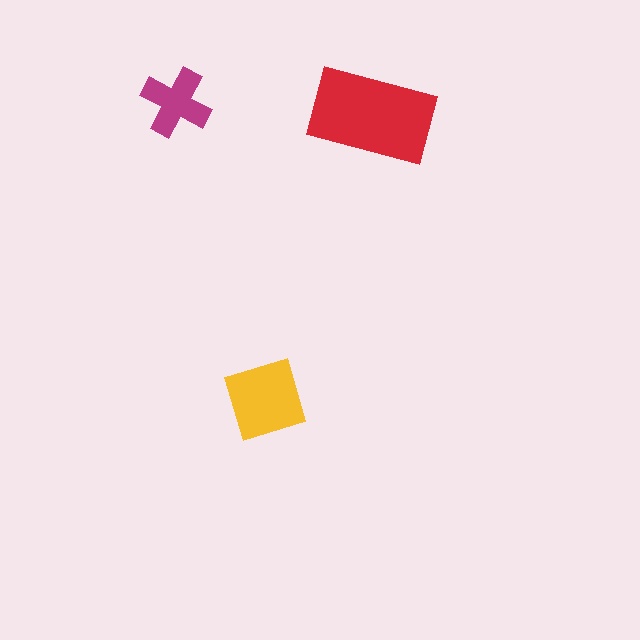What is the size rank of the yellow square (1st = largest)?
2nd.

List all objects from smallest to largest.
The magenta cross, the yellow square, the red rectangle.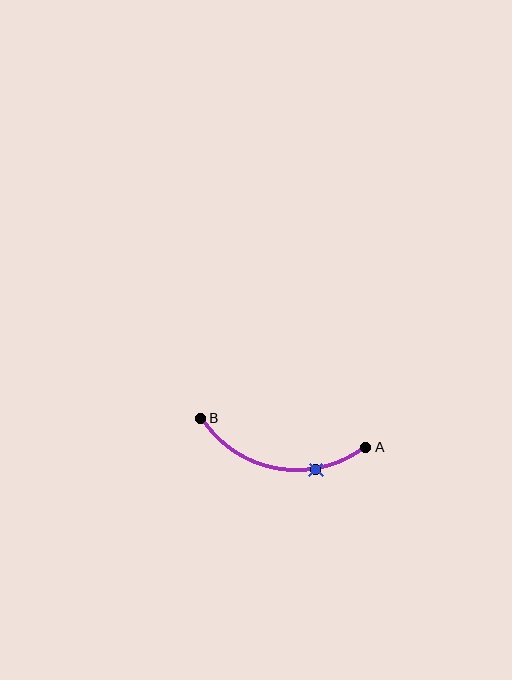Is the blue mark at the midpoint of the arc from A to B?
No. The blue mark lies on the arc but is closer to endpoint A. The arc midpoint would be at the point on the curve equidistant along the arc from both A and B.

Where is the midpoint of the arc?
The arc midpoint is the point on the curve farthest from the straight line joining A and B. It sits below that line.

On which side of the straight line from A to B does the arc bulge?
The arc bulges below the straight line connecting A and B.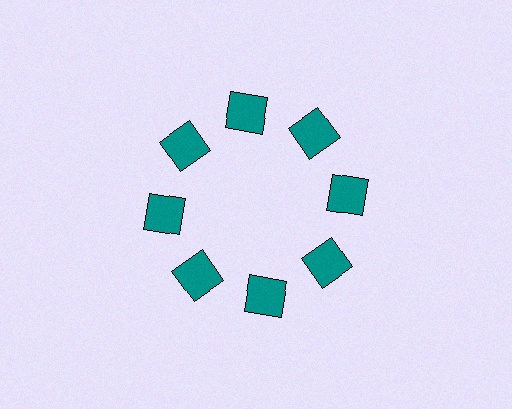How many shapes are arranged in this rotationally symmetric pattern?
There are 8 shapes, arranged in 8 groups of 1.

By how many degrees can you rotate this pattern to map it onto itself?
The pattern maps onto itself every 45 degrees of rotation.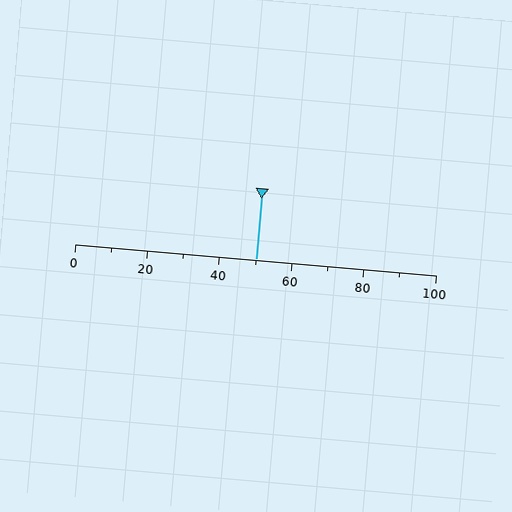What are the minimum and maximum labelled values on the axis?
The axis runs from 0 to 100.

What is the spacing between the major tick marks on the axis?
The major ticks are spaced 20 apart.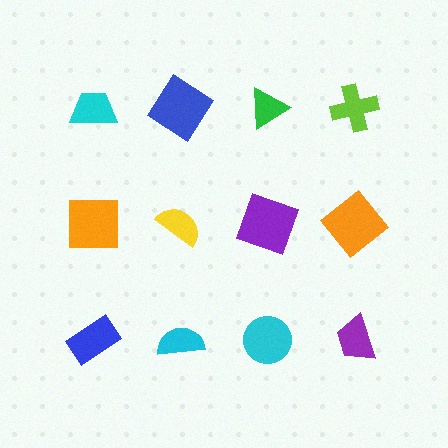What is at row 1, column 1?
A cyan trapezoid.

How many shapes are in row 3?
4 shapes.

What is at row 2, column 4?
An orange diamond.